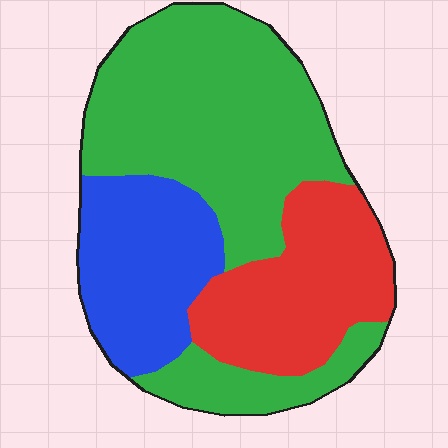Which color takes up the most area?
Green, at roughly 50%.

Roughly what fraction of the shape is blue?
Blue takes up between a sixth and a third of the shape.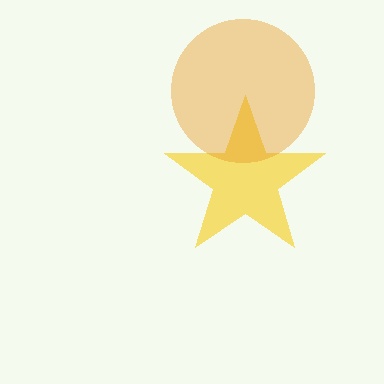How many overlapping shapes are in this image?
There are 2 overlapping shapes in the image.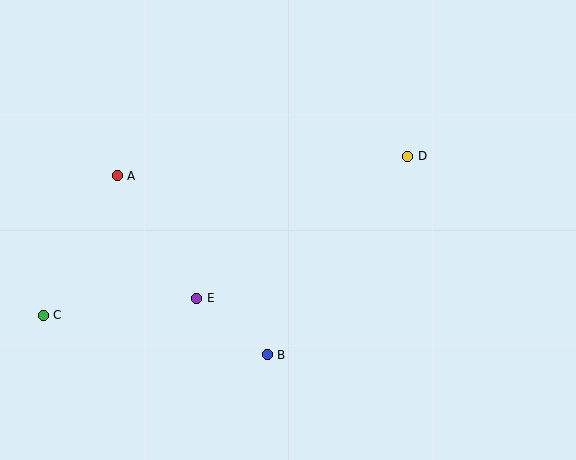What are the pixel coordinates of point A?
Point A is at (117, 176).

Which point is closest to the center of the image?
Point E at (197, 298) is closest to the center.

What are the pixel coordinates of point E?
Point E is at (197, 298).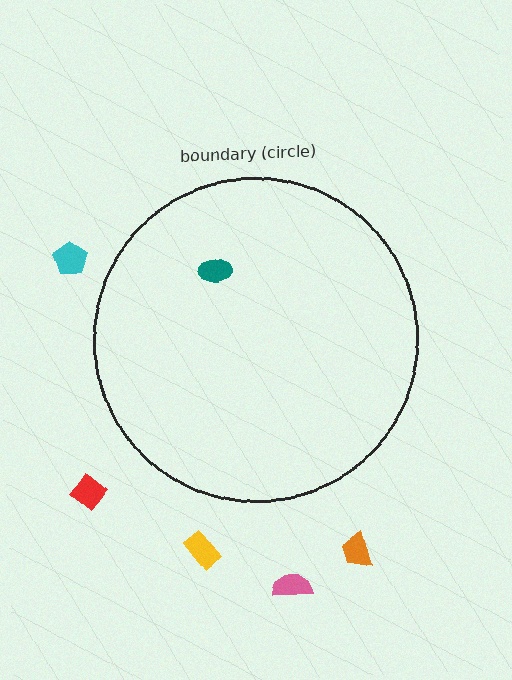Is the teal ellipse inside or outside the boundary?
Inside.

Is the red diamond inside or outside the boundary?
Outside.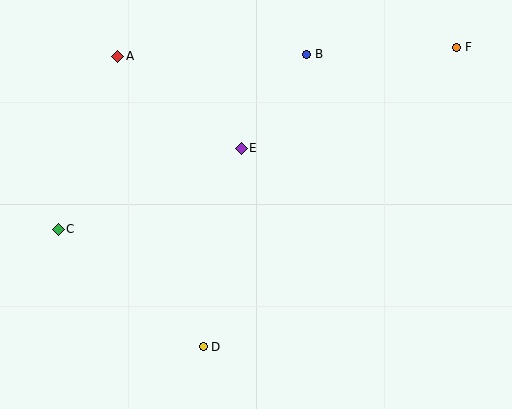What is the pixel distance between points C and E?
The distance between C and E is 200 pixels.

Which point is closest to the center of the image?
Point E at (241, 148) is closest to the center.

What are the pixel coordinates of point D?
Point D is at (203, 347).